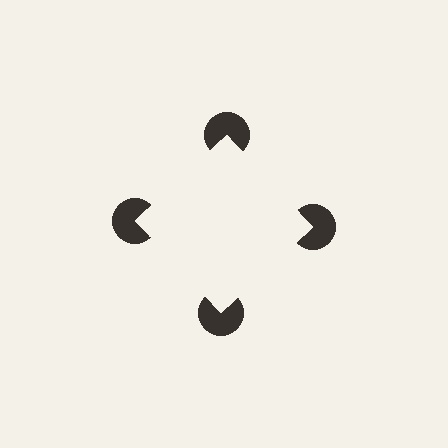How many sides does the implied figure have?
4 sides.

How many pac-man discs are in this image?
There are 4 — one at each vertex of the illusory square.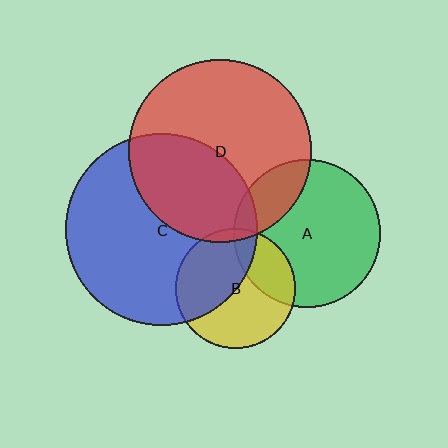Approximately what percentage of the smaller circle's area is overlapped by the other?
Approximately 10%.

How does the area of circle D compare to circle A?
Approximately 1.5 times.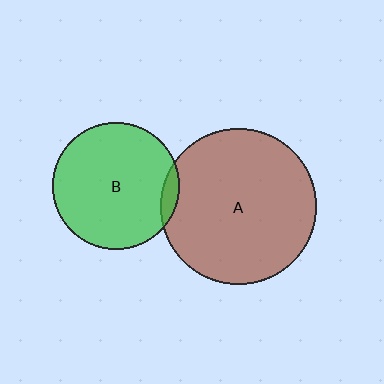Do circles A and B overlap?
Yes.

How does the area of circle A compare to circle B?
Approximately 1.5 times.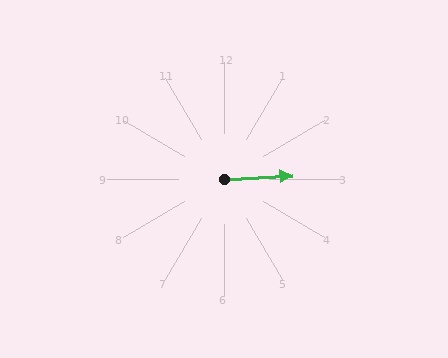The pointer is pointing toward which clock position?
Roughly 3 o'clock.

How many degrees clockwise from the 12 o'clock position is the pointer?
Approximately 87 degrees.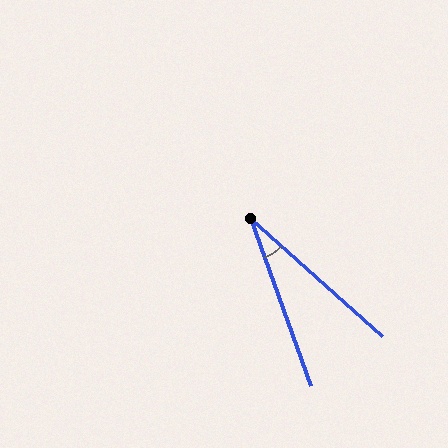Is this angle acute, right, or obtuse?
It is acute.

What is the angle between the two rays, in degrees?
Approximately 28 degrees.